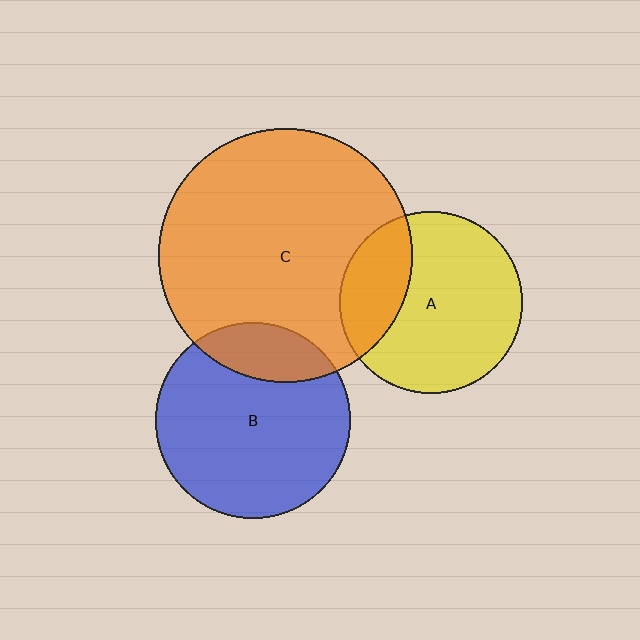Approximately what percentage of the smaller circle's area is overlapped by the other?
Approximately 20%.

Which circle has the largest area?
Circle C (orange).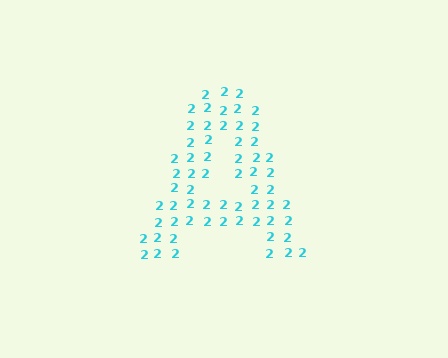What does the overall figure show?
The overall figure shows the letter A.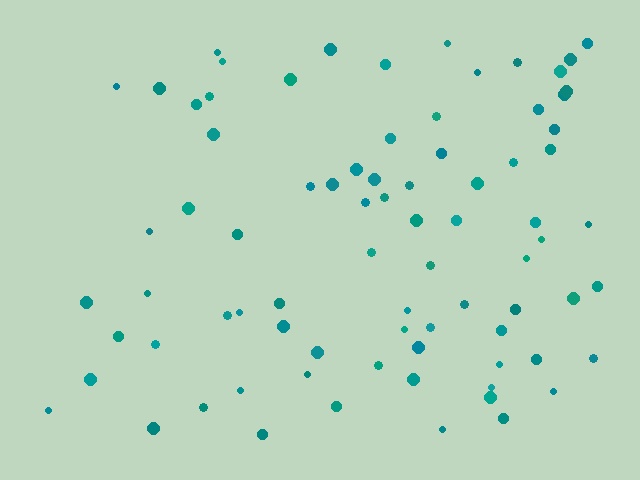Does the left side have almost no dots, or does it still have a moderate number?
Still a moderate number, just noticeably fewer than the right.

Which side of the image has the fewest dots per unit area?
The left.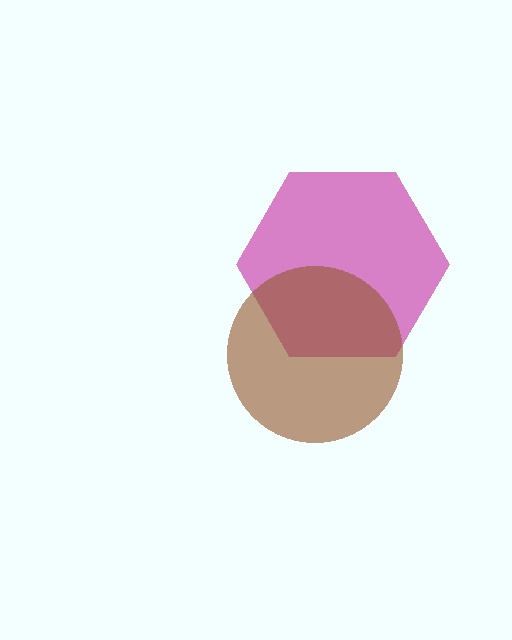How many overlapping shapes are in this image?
There are 2 overlapping shapes in the image.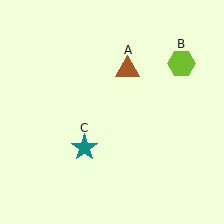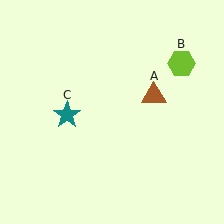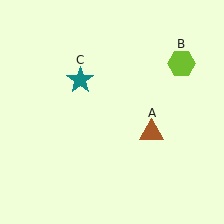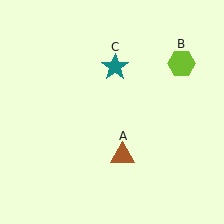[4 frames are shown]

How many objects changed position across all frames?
2 objects changed position: brown triangle (object A), teal star (object C).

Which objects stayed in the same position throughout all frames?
Lime hexagon (object B) remained stationary.